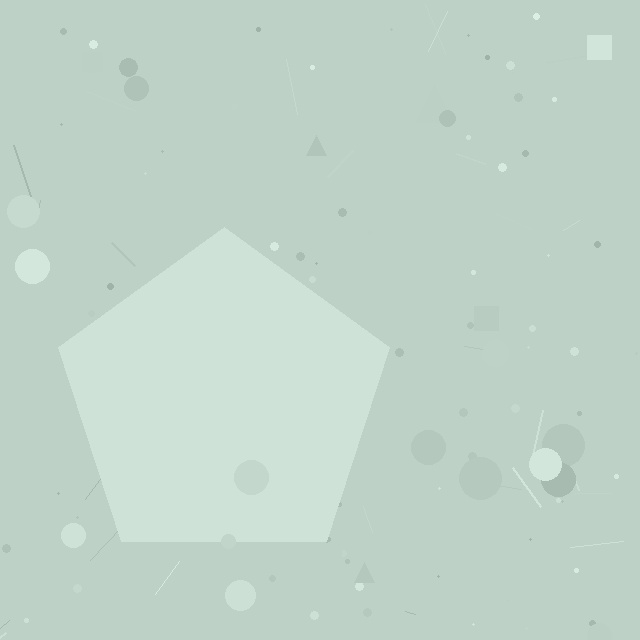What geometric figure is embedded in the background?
A pentagon is embedded in the background.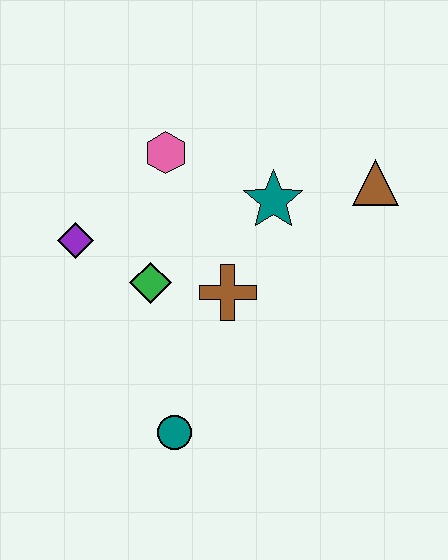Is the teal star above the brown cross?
Yes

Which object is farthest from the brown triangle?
The teal circle is farthest from the brown triangle.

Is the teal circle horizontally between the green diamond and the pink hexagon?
No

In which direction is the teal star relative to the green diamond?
The teal star is to the right of the green diamond.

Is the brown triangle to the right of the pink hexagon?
Yes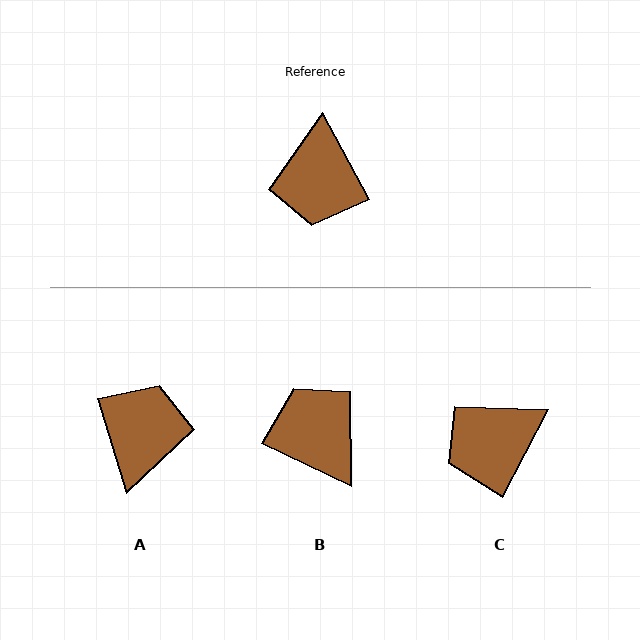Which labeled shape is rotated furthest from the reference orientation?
A, about 168 degrees away.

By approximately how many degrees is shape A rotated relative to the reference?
Approximately 168 degrees counter-clockwise.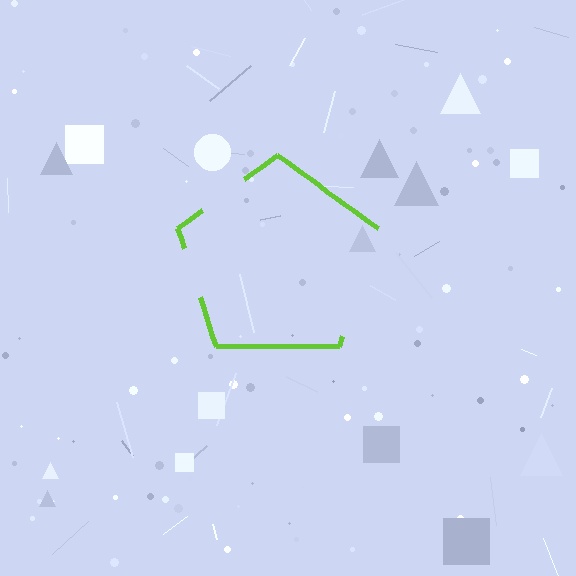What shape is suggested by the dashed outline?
The dashed outline suggests a pentagon.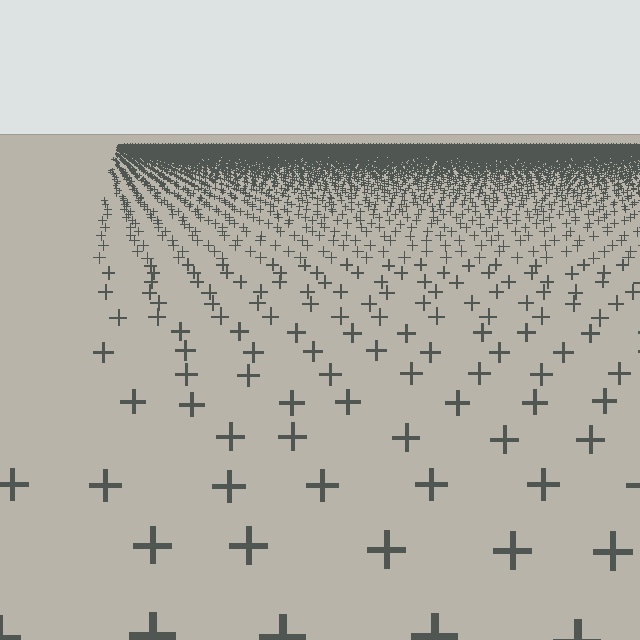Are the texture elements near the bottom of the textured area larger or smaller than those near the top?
Larger. Near the bottom, elements are closer to the viewer and appear at a bigger on-screen size.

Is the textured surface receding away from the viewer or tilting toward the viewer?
The surface is receding away from the viewer. Texture elements get smaller and denser toward the top.